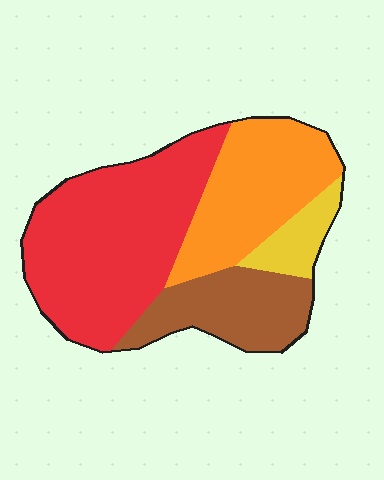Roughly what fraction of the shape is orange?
Orange takes up about one quarter (1/4) of the shape.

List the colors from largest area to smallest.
From largest to smallest: red, orange, brown, yellow.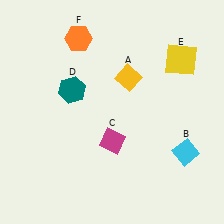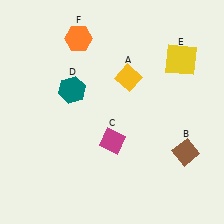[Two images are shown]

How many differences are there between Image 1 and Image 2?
There is 1 difference between the two images.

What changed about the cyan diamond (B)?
In Image 1, B is cyan. In Image 2, it changed to brown.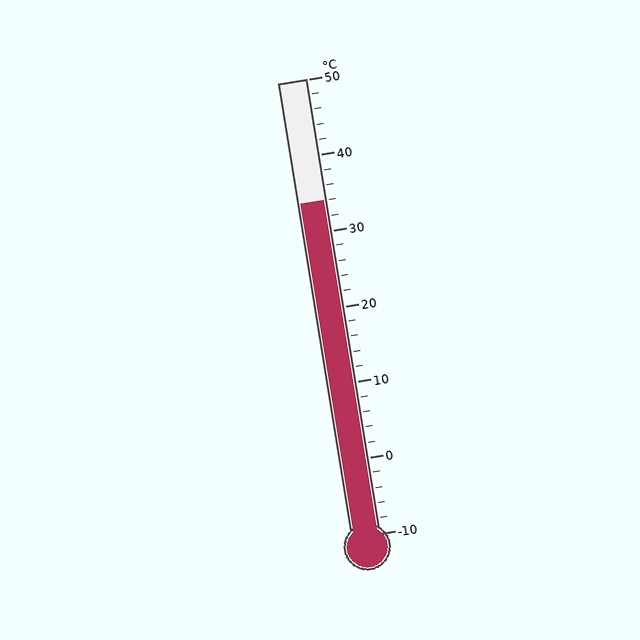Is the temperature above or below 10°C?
The temperature is above 10°C.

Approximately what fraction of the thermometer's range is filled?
The thermometer is filled to approximately 75% of its range.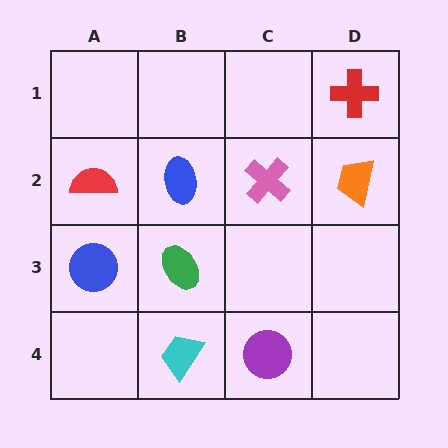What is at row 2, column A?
A red semicircle.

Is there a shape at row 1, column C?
No, that cell is empty.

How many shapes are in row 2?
4 shapes.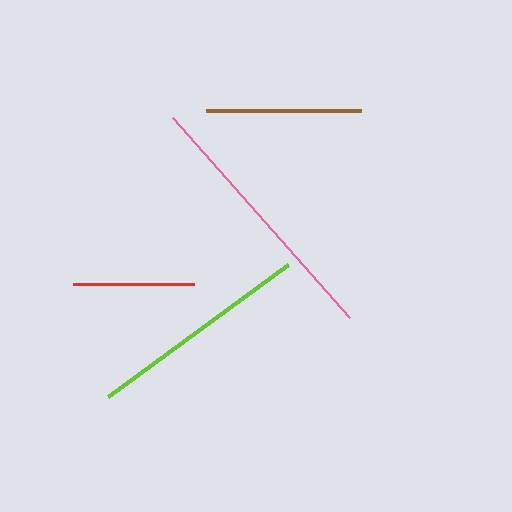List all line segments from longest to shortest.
From longest to shortest: pink, lime, brown, red.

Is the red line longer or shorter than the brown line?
The brown line is longer than the red line.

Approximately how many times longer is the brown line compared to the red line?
The brown line is approximately 1.3 times the length of the red line.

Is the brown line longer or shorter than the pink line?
The pink line is longer than the brown line.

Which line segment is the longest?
The pink line is the longest at approximately 267 pixels.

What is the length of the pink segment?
The pink segment is approximately 267 pixels long.